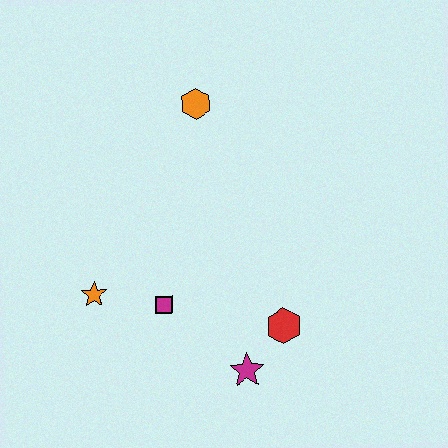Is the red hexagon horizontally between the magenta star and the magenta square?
No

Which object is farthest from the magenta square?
The orange hexagon is farthest from the magenta square.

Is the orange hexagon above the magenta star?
Yes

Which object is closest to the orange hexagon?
The magenta square is closest to the orange hexagon.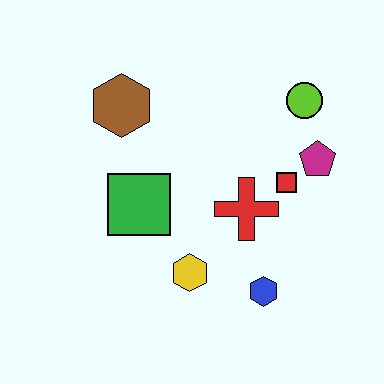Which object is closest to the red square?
The magenta pentagon is closest to the red square.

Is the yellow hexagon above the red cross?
No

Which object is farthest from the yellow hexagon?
The lime circle is farthest from the yellow hexagon.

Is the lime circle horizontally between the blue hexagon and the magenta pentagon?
Yes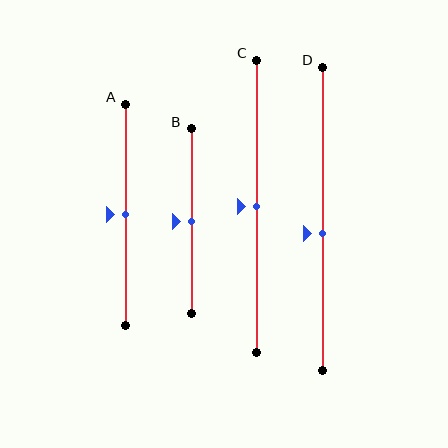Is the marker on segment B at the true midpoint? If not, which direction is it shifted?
Yes, the marker on segment B is at the true midpoint.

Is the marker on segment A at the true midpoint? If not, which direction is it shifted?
Yes, the marker on segment A is at the true midpoint.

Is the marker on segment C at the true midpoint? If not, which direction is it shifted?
Yes, the marker on segment C is at the true midpoint.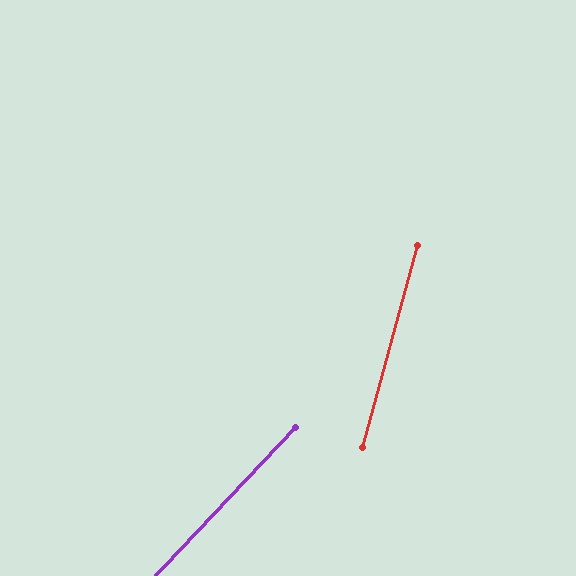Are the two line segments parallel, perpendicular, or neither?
Neither parallel nor perpendicular — they differ by about 28°.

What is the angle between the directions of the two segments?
Approximately 28 degrees.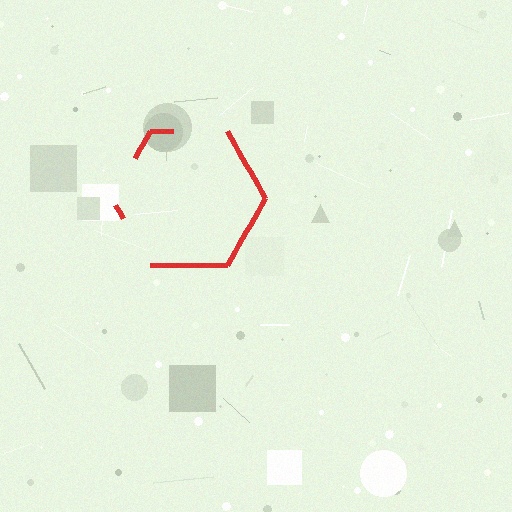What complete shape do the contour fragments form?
The contour fragments form a hexagon.